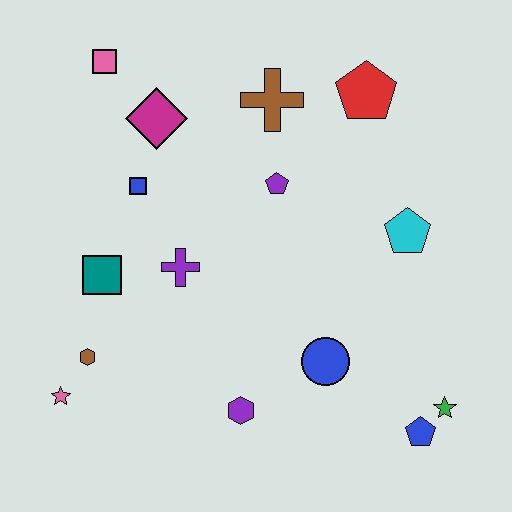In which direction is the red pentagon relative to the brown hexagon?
The red pentagon is to the right of the brown hexagon.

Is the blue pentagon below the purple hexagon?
Yes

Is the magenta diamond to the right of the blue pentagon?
No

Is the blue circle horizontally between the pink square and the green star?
Yes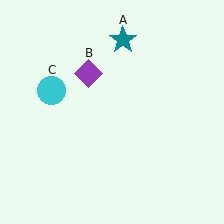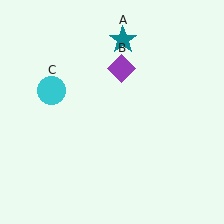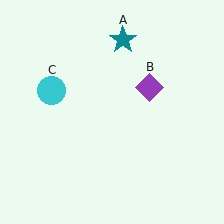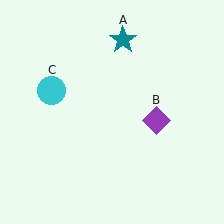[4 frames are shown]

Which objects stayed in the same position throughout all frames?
Teal star (object A) and cyan circle (object C) remained stationary.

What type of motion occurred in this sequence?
The purple diamond (object B) rotated clockwise around the center of the scene.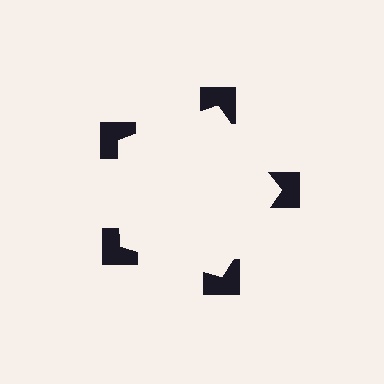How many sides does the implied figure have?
5 sides.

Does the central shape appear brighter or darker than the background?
It typically appears slightly brighter than the background, even though no actual brightness change is drawn.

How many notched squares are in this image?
There are 5 — one at each vertex of the illusory pentagon.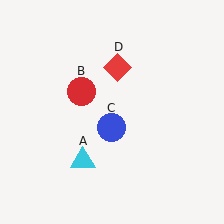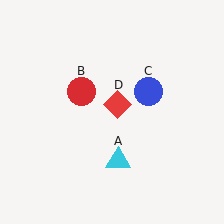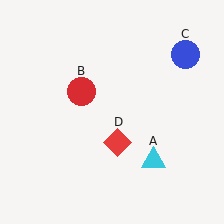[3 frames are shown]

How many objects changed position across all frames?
3 objects changed position: cyan triangle (object A), blue circle (object C), red diamond (object D).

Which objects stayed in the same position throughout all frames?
Red circle (object B) remained stationary.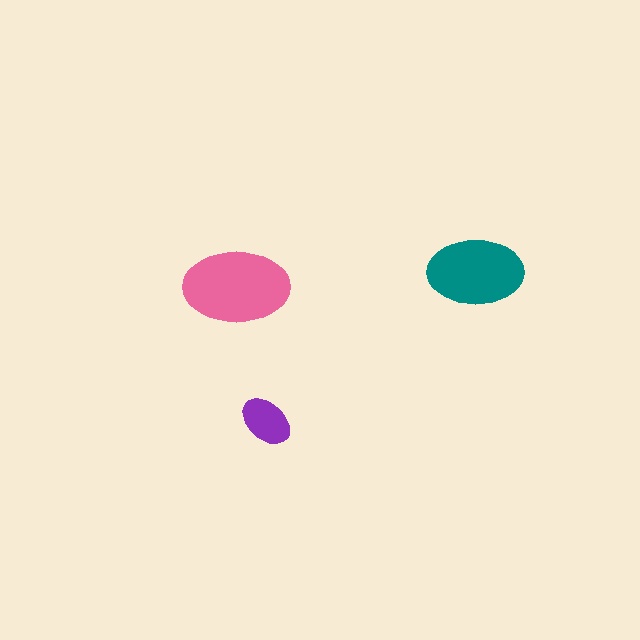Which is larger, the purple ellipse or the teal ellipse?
The teal one.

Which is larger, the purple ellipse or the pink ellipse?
The pink one.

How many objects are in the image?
There are 3 objects in the image.